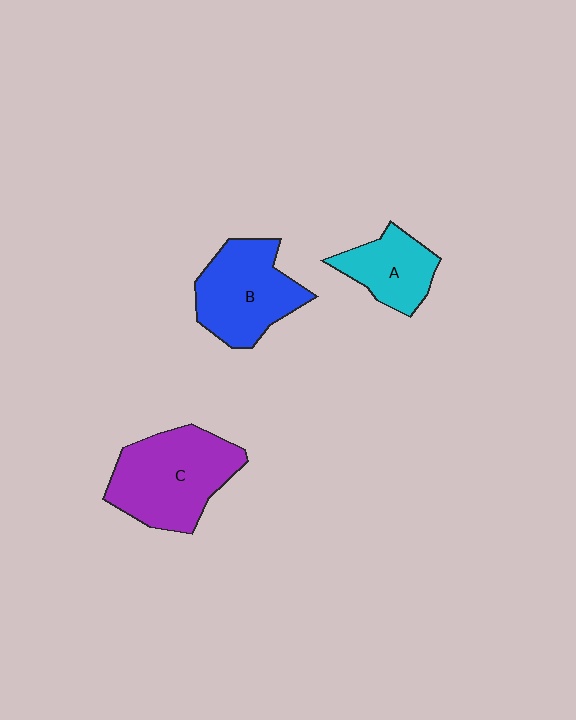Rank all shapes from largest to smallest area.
From largest to smallest: C (purple), B (blue), A (cyan).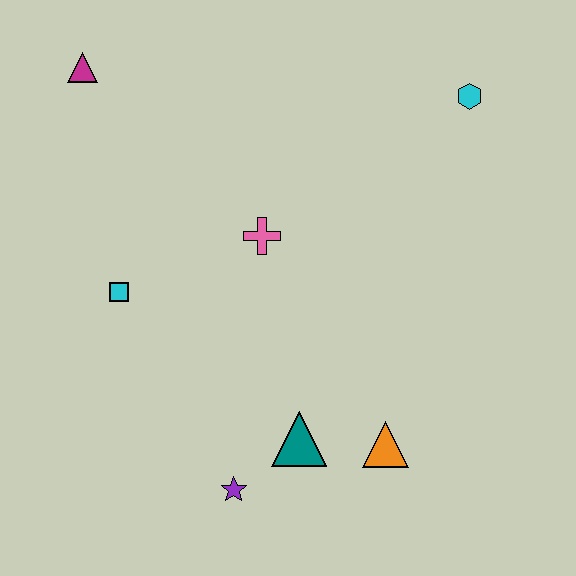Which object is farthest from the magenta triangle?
The orange triangle is farthest from the magenta triangle.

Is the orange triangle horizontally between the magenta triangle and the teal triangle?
No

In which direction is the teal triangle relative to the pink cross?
The teal triangle is below the pink cross.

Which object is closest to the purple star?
The teal triangle is closest to the purple star.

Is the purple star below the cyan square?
Yes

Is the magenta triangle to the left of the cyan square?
Yes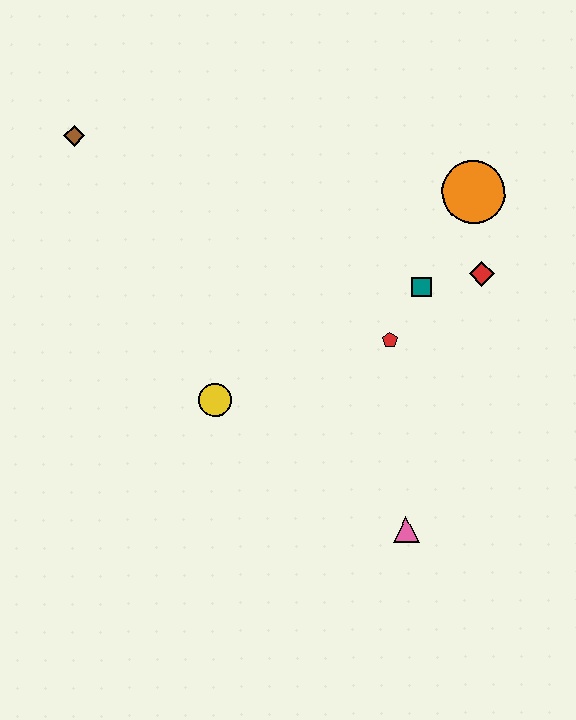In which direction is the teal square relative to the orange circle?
The teal square is below the orange circle.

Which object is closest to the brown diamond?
The yellow circle is closest to the brown diamond.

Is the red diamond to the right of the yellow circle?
Yes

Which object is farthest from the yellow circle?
The orange circle is farthest from the yellow circle.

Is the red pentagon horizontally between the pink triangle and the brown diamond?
Yes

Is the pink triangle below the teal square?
Yes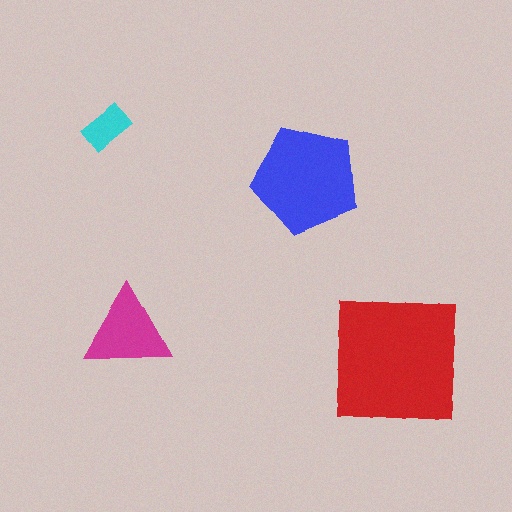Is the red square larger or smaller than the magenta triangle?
Larger.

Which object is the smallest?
The cyan rectangle.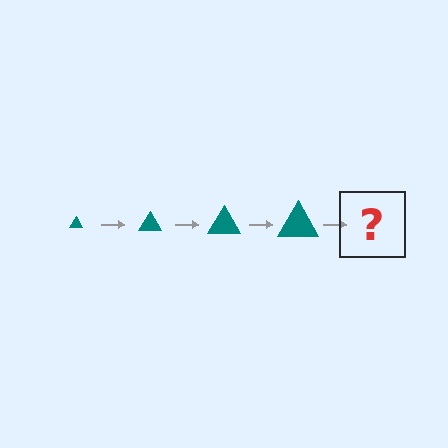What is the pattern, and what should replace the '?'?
The pattern is that the triangle gets progressively larger each step. The '?' should be a teal triangle, larger than the previous one.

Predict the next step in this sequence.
The next step is a teal triangle, larger than the previous one.